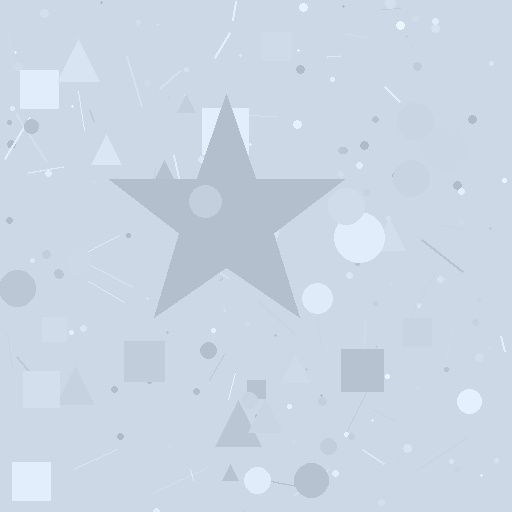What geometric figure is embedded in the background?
A star is embedded in the background.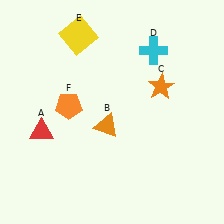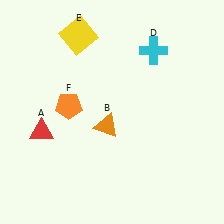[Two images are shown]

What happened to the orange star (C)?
The orange star (C) was removed in Image 2. It was in the top-right area of Image 1.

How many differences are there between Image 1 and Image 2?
There is 1 difference between the two images.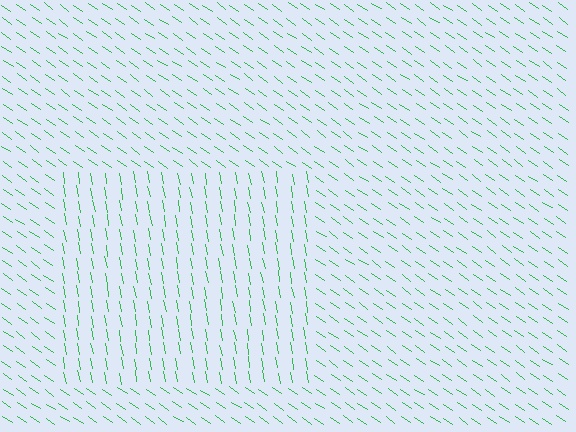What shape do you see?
I see a rectangle.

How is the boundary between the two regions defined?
The boundary is defined purely by a change in line orientation (approximately 45 degrees difference). All lines are the same color and thickness.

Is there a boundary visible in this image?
Yes, there is a texture boundary formed by a change in line orientation.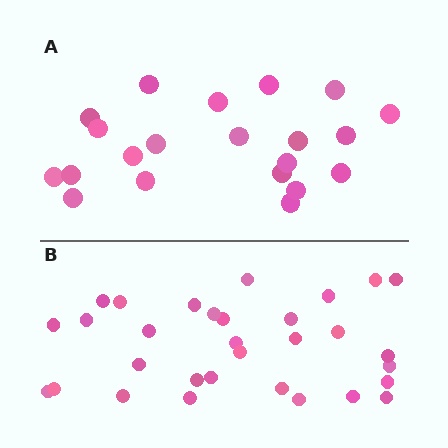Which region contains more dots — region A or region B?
Region B (the bottom region) has more dots.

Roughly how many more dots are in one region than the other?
Region B has roughly 10 or so more dots than region A.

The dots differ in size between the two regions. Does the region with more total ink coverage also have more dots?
No. Region A has more total ink coverage because its dots are larger, but region B actually contains more individual dots. Total area can be misleading — the number of items is what matters here.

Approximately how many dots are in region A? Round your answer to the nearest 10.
About 20 dots. (The exact count is 21, which rounds to 20.)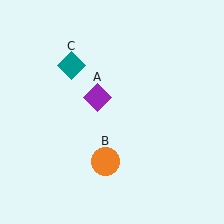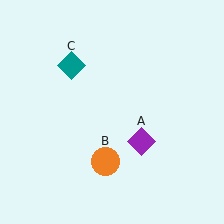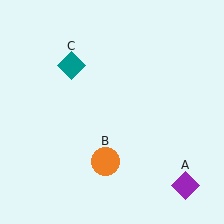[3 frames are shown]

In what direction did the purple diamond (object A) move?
The purple diamond (object A) moved down and to the right.